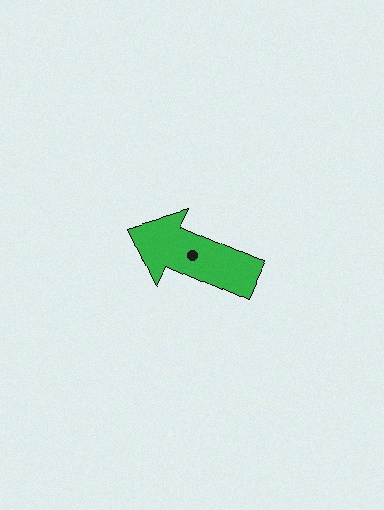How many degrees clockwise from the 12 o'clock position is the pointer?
Approximately 294 degrees.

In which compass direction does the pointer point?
Northwest.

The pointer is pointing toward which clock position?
Roughly 10 o'clock.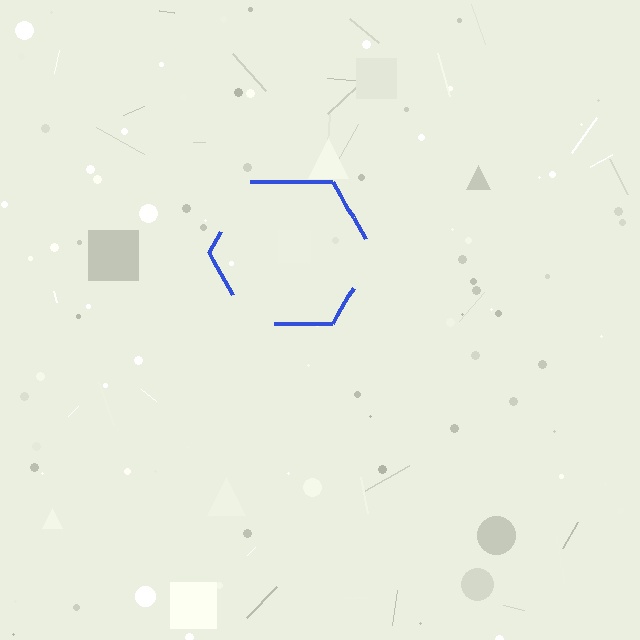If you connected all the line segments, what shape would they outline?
They would outline a hexagon.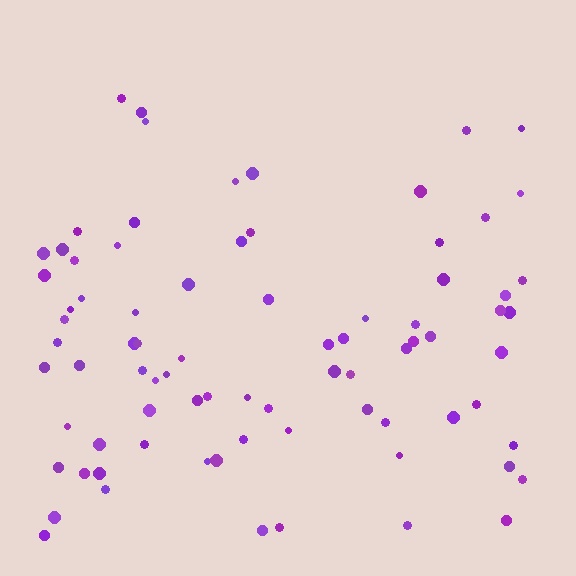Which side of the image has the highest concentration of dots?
The bottom.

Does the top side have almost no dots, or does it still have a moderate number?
Still a moderate number, just noticeably fewer than the bottom.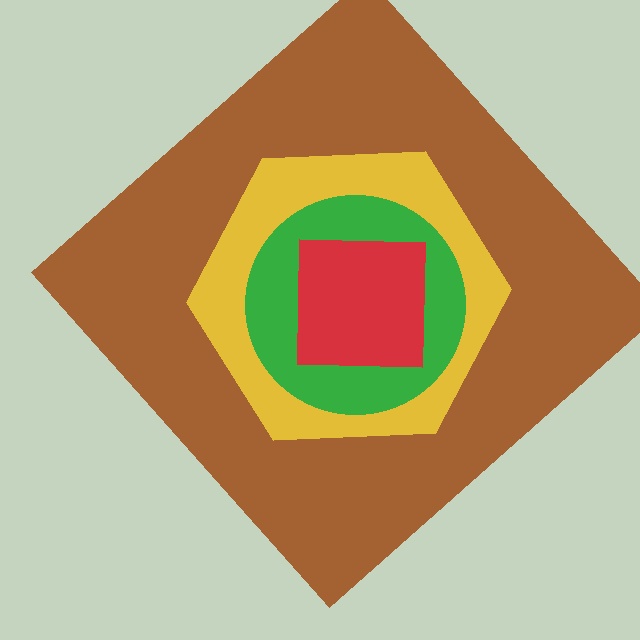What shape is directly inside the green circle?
The red square.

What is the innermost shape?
The red square.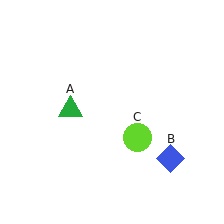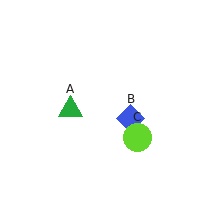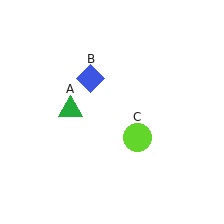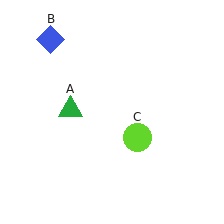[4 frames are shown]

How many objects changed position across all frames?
1 object changed position: blue diamond (object B).